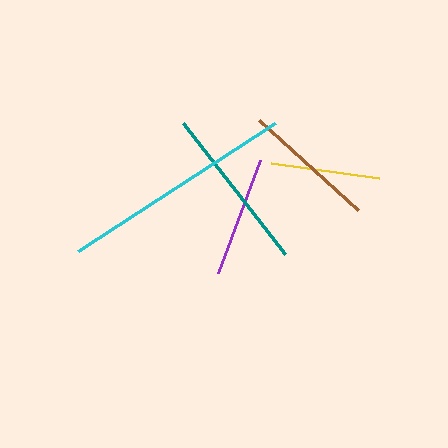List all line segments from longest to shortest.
From longest to shortest: cyan, teal, brown, purple, yellow.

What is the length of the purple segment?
The purple segment is approximately 120 pixels long.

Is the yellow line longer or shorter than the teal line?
The teal line is longer than the yellow line.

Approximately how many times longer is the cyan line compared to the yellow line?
The cyan line is approximately 2.1 times the length of the yellow line.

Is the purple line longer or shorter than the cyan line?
The cyan line is longer than the purple line.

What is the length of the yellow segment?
The yellow segment is approximately 109 pixels long.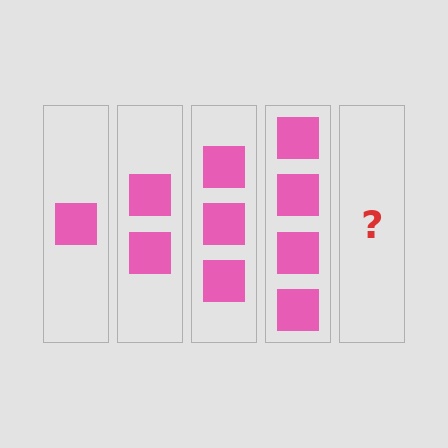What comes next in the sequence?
The next element should be 5 squares.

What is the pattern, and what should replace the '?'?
The pattern is that each step adds one more square. The '?' should be 5 squares.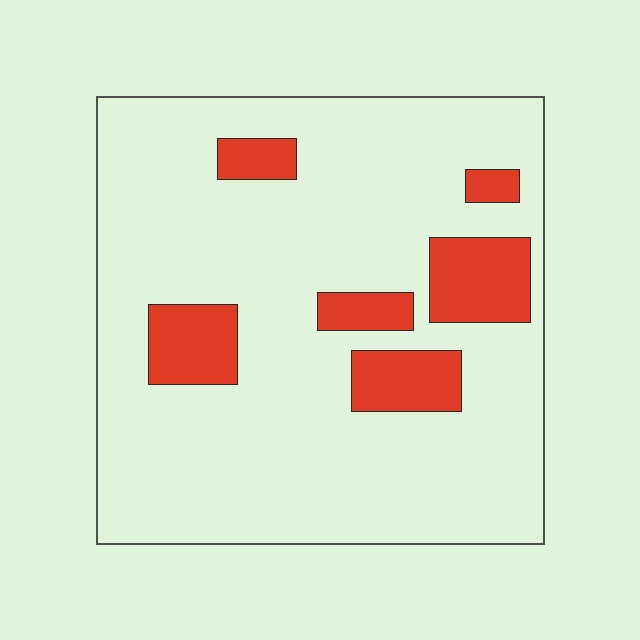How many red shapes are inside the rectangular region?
6.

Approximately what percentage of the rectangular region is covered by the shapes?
Approximately 15%.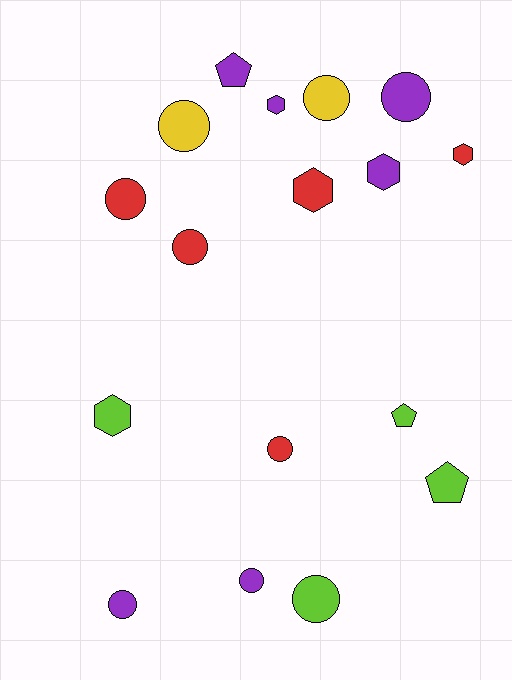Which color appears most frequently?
Purple, with 6 objects.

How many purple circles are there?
There are 3 purple circles.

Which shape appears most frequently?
Circle, with 9 objects.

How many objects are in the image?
There are 17 objects.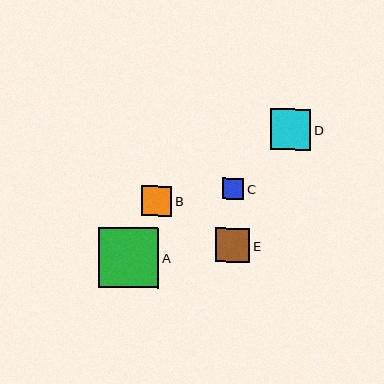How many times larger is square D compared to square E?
Square D is approximately 1.2 times the size of square E.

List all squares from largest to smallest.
From largest to smallest: A, D, E, B, C.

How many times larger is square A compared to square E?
Square A is approximately 1.8 times the size of square E.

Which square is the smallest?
Square C is the smallest with a size of approximately 21 pixels.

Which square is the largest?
Square A is the largest with a size of approximately 61 pixels.